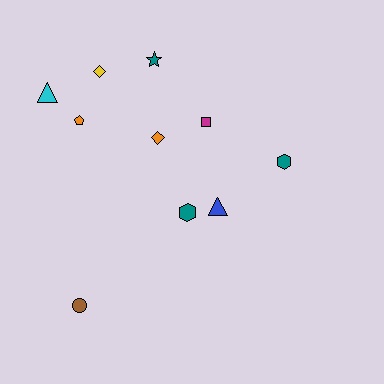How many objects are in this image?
There are 10 objects.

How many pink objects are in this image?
There are no pink objects.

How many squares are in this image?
There is 1 square.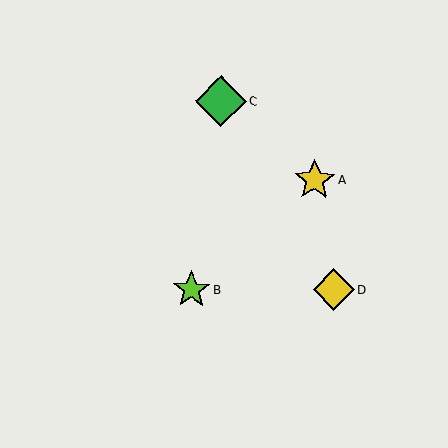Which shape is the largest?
The green diamond (labeled C) is the largest.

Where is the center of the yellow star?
The center of the yellow star is at (314, 180).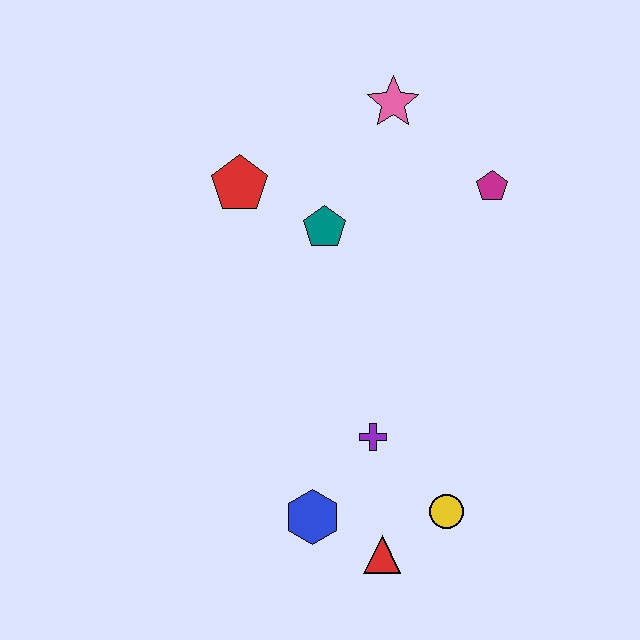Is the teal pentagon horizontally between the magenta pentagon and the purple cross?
No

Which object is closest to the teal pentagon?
The red pentagon is closest to the teal pentagon.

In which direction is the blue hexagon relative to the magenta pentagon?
The blue hexagon is below the magenta pentagon.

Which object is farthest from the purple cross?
The pink star is farthest from the purple cross.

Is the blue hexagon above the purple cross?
No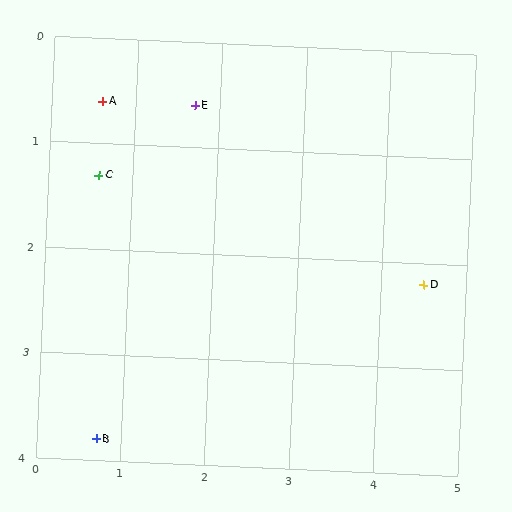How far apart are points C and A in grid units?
Points C and A are about 0.7 grid units apart.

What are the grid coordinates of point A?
Point A is at approximately (0.6, 0.6).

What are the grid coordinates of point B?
Point B is at approximately (0.7, 3.8).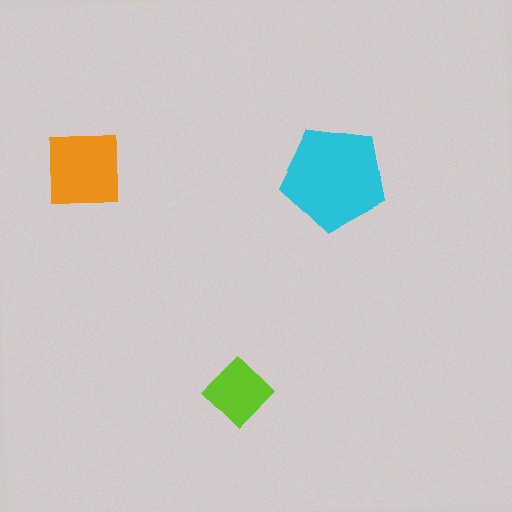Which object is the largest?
The cyan pentagon.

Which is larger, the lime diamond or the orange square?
The orange square.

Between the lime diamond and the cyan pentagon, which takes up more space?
The cyan pentagon.